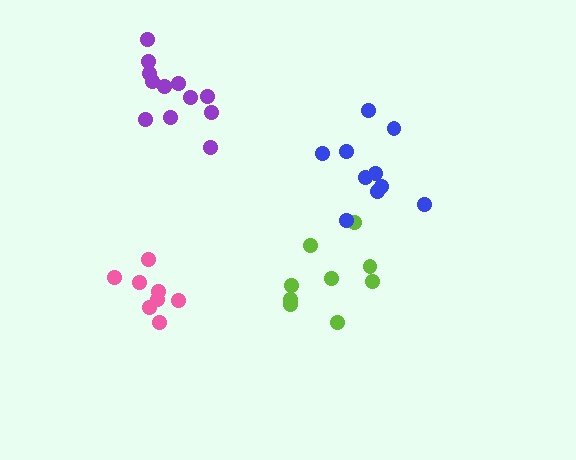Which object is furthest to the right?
The blue cluster is rightmost.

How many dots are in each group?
Group 1: 8 dots, Group 2: 12 dots, Group 3: 9 dots, Group 4: 10 dots (39 total).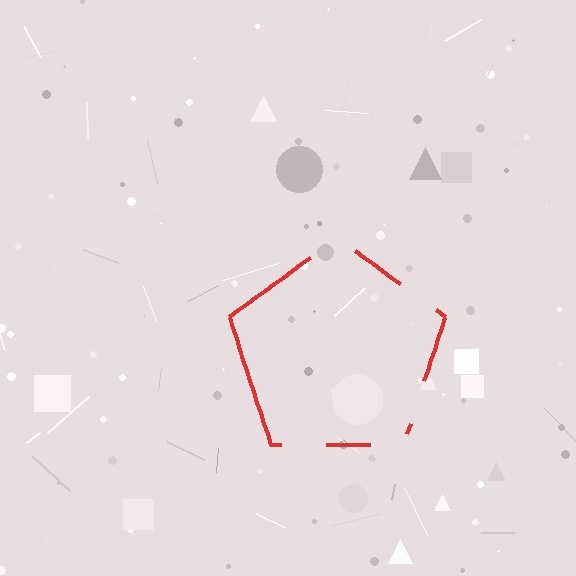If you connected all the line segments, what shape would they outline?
They would outline a pentagon.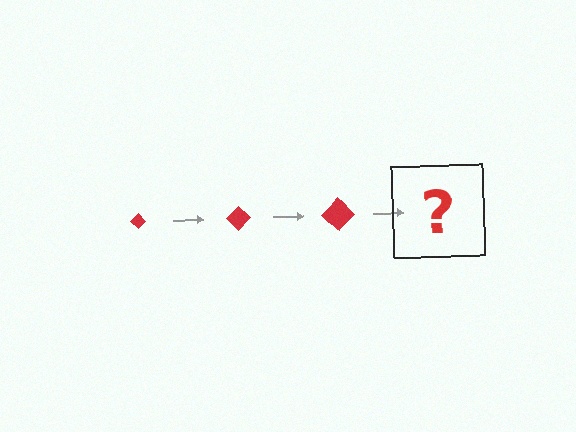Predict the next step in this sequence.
The next step is a red diamond, larger than the previous one.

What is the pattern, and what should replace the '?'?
The pattern is that the diamond gets progressively larger each step. The '?' should be a red diamond, larger than the previous one.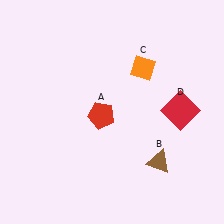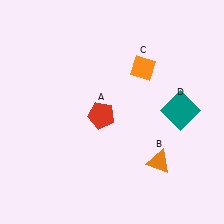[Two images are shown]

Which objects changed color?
B changed from brown to orange. D changed from red to teal.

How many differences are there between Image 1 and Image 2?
There are 2 differences between the two images.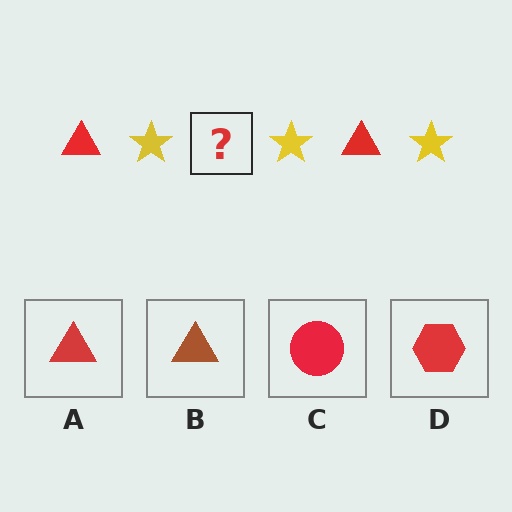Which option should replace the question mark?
Option A.